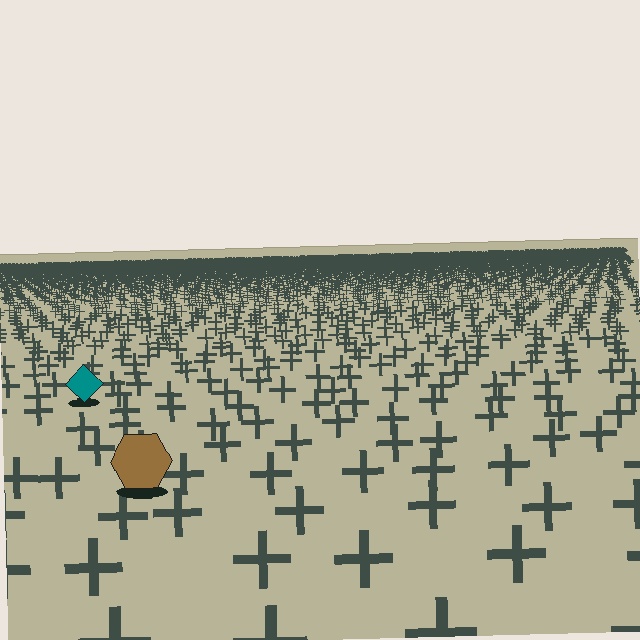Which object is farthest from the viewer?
The teal diamond is farthest from the viewer. It appears smaller and the ground texture around it is denser.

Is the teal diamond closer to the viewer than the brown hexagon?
No. The brown hexagon is closer — you can tell from the texture gradient: the ground texture is coarser near it.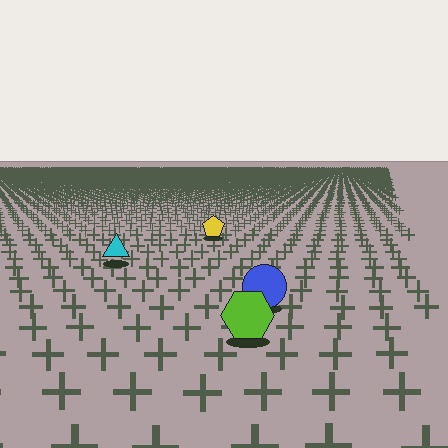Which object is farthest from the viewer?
The yellow pentagon is farthest from the viewer. It appears smaller and the ground texture around it is denser.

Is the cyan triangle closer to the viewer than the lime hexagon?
No. The lime hexagon is closer — you can tell from the texture gradient: the ground texture is coarser near it.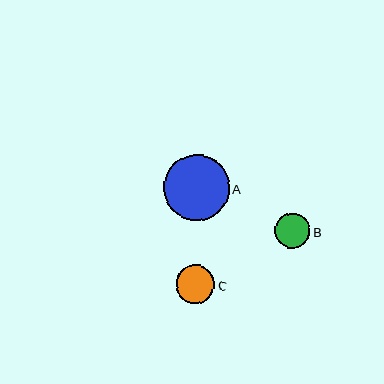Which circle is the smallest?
Circle B is the smallest with a size of approximately 35 pixels.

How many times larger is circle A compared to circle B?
Circle A is approximately 1.9 times the size of circle B.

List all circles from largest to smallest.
From largest to smallest: A, C, B.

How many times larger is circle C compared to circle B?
Circle C is approximately 1.1 times the size of circle B.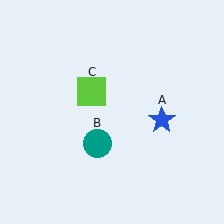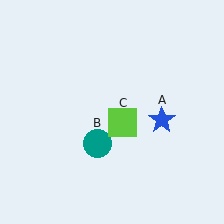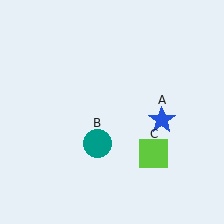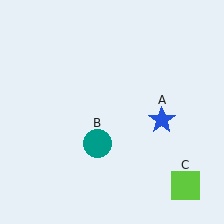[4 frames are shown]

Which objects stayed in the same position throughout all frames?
Blue star (object A) and teal circle (object B) remained stationary.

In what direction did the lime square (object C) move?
The lime square (object C) moved down and to the right.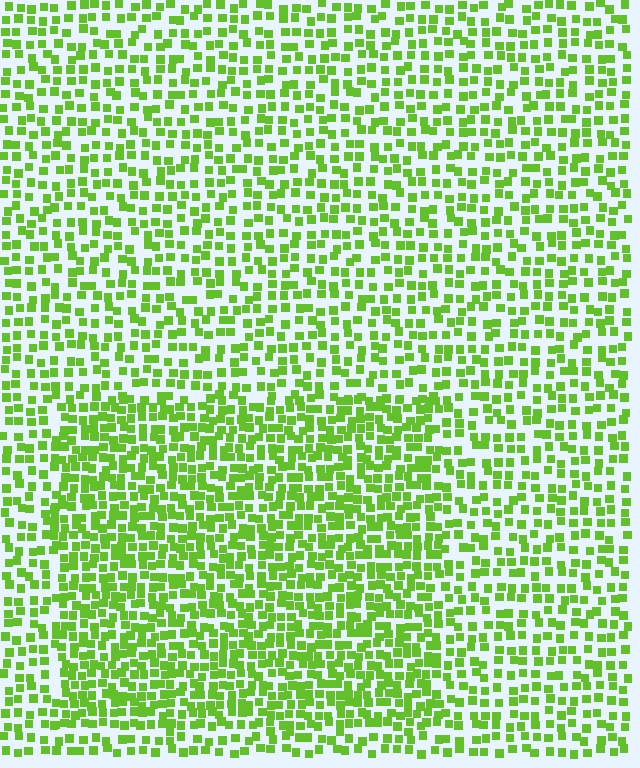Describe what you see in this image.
The image contains small lime elements arranged at two different densities. A rectangle-shaped region is visible where the elements are more densely packed than the surrounding area.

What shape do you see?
I see a rectangle.